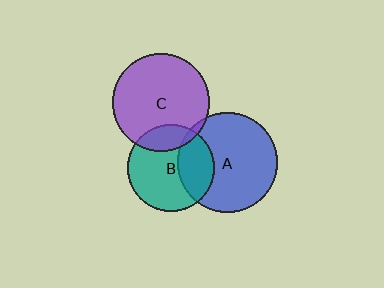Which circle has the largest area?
Circle A (blue).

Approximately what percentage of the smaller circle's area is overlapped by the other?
Approximately 30%.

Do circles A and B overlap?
Yes.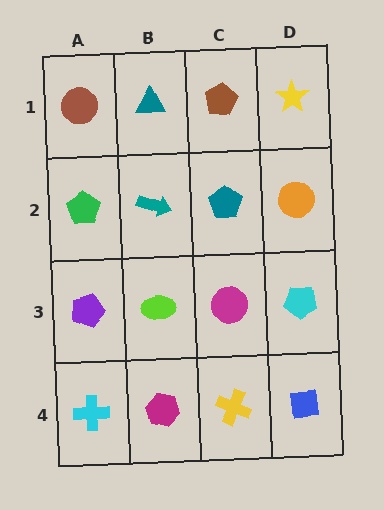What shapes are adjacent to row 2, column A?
A brown circle (row 1, column A), a purple pentagon (row 3, column A), a teal arrow (row 2, column B).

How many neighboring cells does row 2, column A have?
3.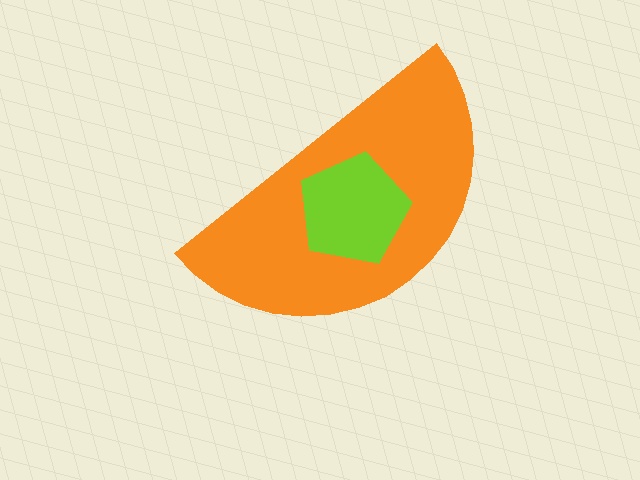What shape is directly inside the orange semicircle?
The lime pentagon.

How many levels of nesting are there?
2.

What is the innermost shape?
The lime pentagon.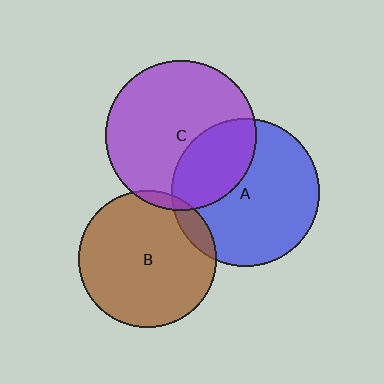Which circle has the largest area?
Circle C (purple).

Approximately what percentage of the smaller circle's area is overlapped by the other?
Approximately 10%.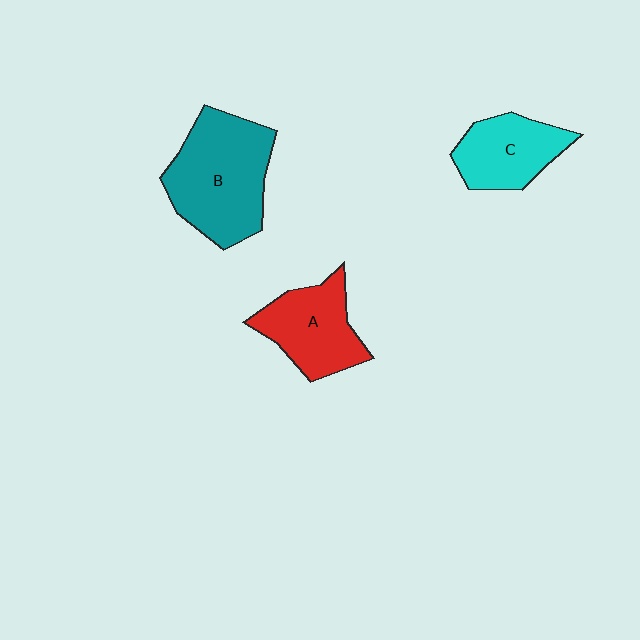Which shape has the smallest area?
Shape C (cyan).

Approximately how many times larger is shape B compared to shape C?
Approximately 1.6 times.